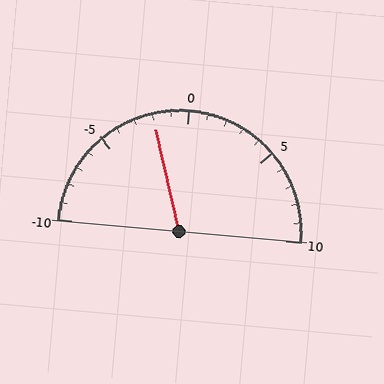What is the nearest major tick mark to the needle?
The nearest major tick mark is 0.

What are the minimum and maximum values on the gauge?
The gauge ranges from -10 to 10.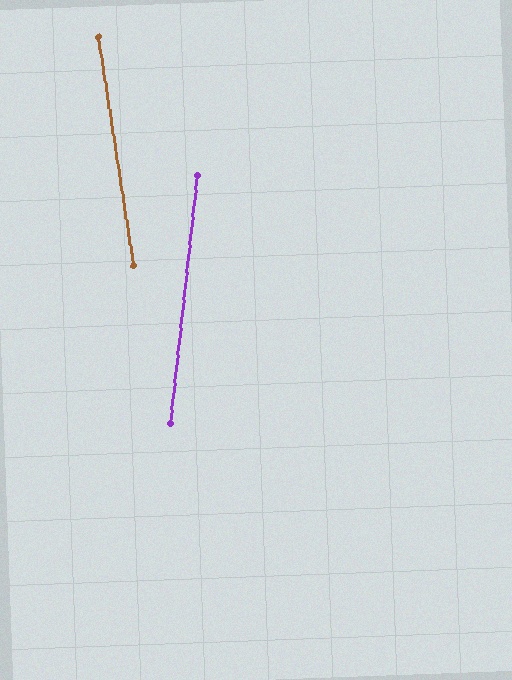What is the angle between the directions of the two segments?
Approximately 15 degrees.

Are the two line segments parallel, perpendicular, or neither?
Neither parallel nor perpendicular — they differ by about 15°.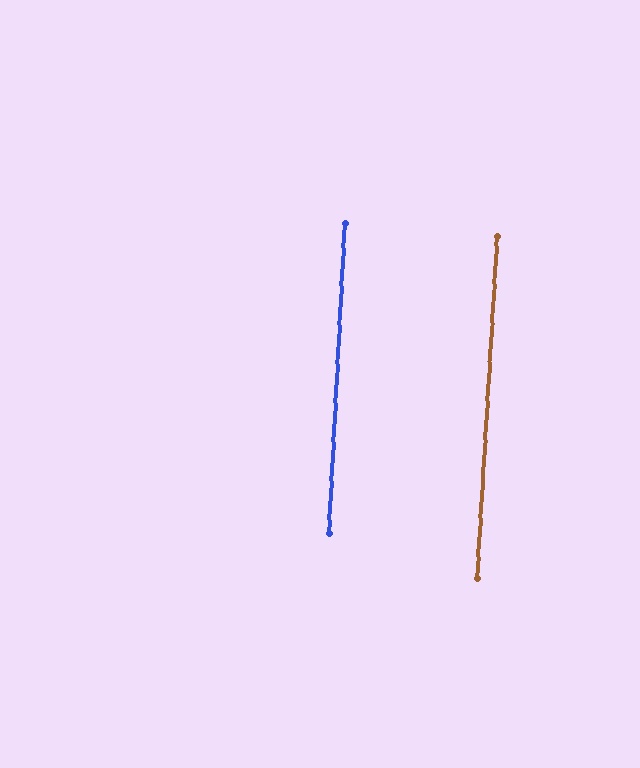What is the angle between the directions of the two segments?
Approximately 0 degrees.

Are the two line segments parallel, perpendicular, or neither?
Parallel — their directions differ by only 0.4°.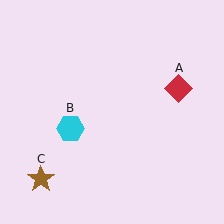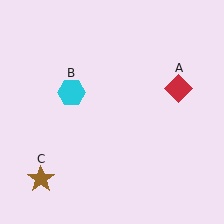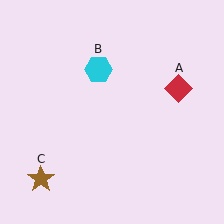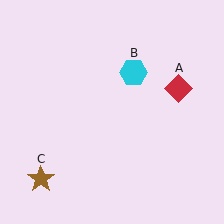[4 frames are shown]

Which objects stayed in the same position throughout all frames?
Red diamond (object A) and brown star (object C) remained stationary.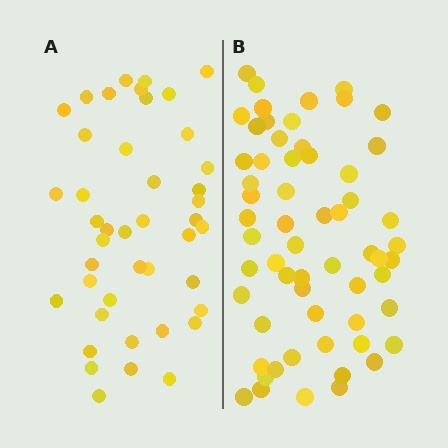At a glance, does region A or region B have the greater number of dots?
Region B (the right region) has more dots.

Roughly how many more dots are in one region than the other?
Region B has approximately 15 more dots than region A.